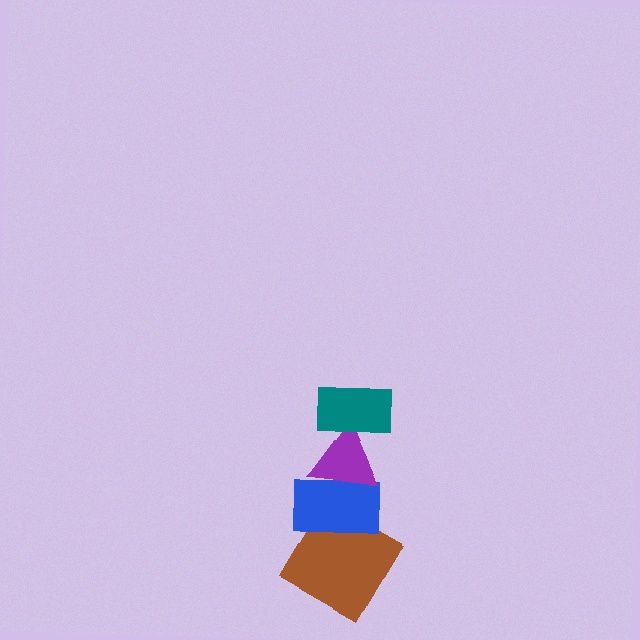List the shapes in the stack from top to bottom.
From top to bottom: the teal rectangle, the purple triangle, the blue rectangle, the brown diamond.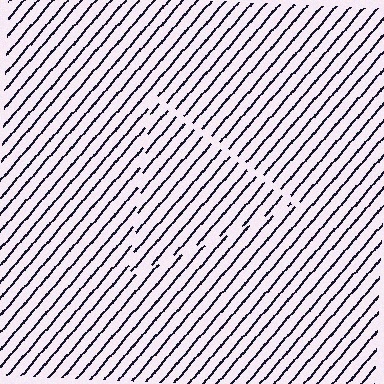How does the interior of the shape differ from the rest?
The interior of the shape contains the same grating, shifted by half a period — the contour is defined by the phase discontinuity where line-ends from the inner and outer gratings abut.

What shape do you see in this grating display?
An illusory triangle. The interior of the shape contains the same grating, shifted by half a period — the contour is defined by the phase discontinuity where line-ends from the inner and outer gratings abut.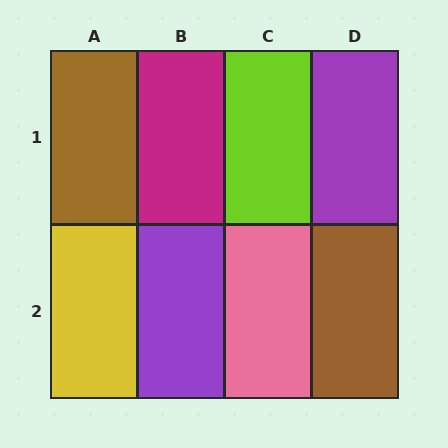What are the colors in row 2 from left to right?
Yellow, purple, pink, brown.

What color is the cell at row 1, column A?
Brown.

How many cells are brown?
2 cells are brown.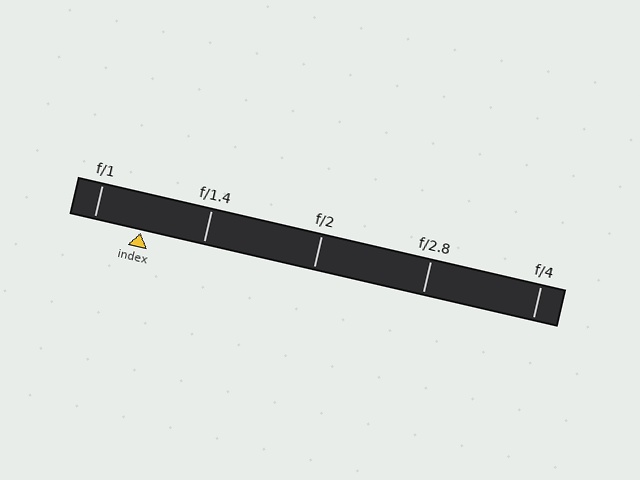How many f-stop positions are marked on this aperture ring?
There are 5 f-stop positions marked.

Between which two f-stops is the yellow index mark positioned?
The index mark is between f/1 and f/1.4.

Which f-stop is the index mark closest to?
The index mark is closest to f/1.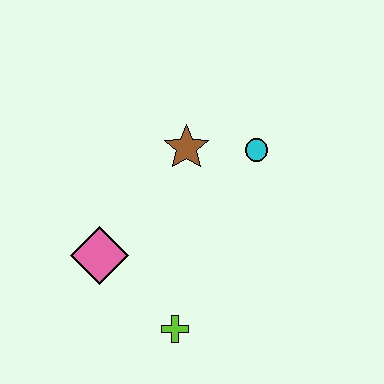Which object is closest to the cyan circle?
The brown star is closest to the cyan circle.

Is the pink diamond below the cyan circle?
Yes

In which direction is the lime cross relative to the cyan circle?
The lime cross is below the cyan circle.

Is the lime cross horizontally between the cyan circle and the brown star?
No